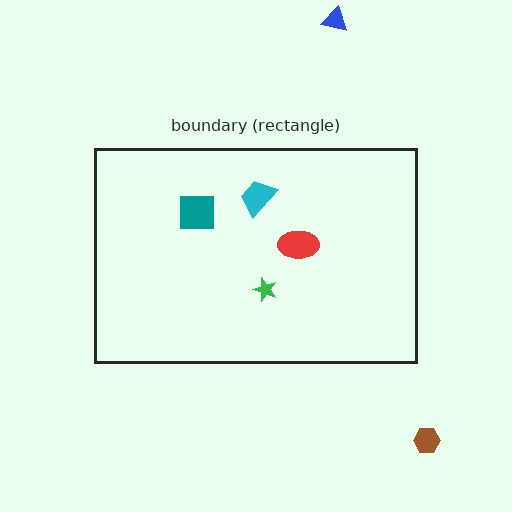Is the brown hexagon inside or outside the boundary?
Outside.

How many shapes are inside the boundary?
4 inside, 2 outside.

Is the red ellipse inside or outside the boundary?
Inside.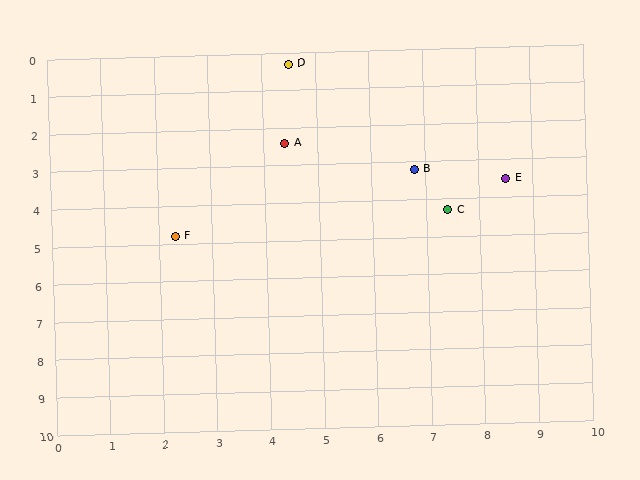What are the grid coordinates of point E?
Point E is at approximately (8.5, 3.5).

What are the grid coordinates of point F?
Point F is at approximately (2.3, 4.8).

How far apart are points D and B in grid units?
Points D and B are about 3.7 grid units apart.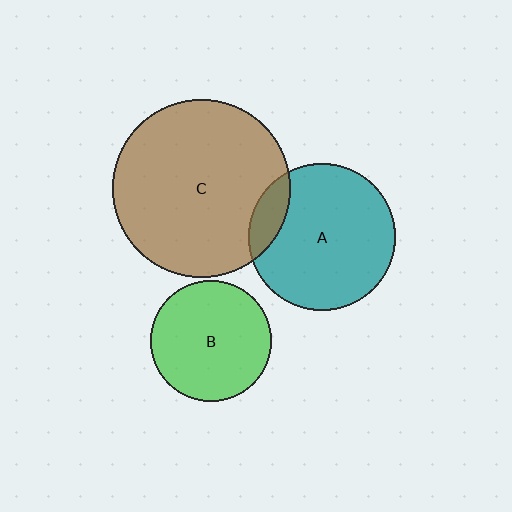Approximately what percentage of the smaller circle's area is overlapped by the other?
Approximately 15%.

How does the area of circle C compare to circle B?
Approximately 2.2 times.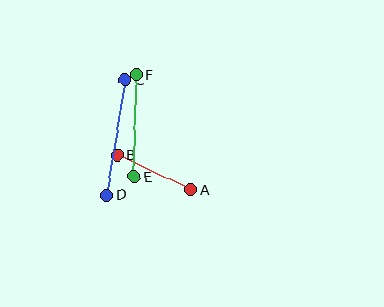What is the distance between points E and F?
The distance is approximately 102 pixels.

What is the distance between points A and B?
The distance is approximately 81 pixels.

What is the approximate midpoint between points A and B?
The midpoint is at approximately (154, 172) pixels.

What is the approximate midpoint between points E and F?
The midpoint is at approximately (136, 126) pixels.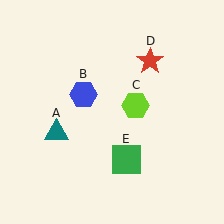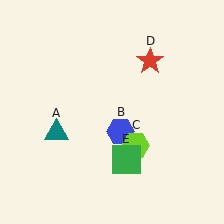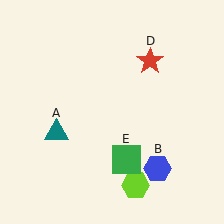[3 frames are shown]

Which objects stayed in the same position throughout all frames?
Teal triangle (object A) and red star (object D) and green square (object E) remained stationary.